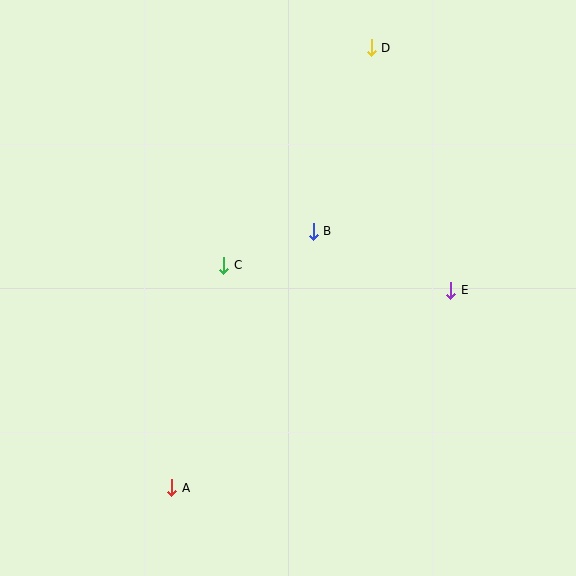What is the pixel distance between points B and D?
The distance between B and D is 192 pixels.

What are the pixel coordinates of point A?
Point A is at (172, 488).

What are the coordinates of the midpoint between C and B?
The midpoint between C and B is at (269, 248).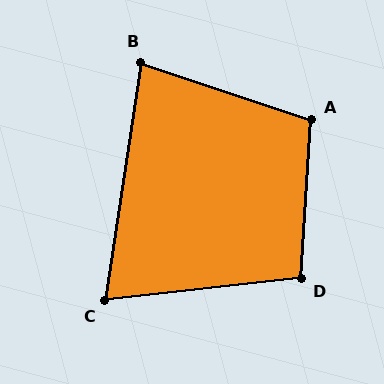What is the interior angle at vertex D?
Approximately 100 degrees (obtuse).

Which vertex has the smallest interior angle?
C, at approximately 75 degrees.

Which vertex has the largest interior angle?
A, at approximately 105 degrees.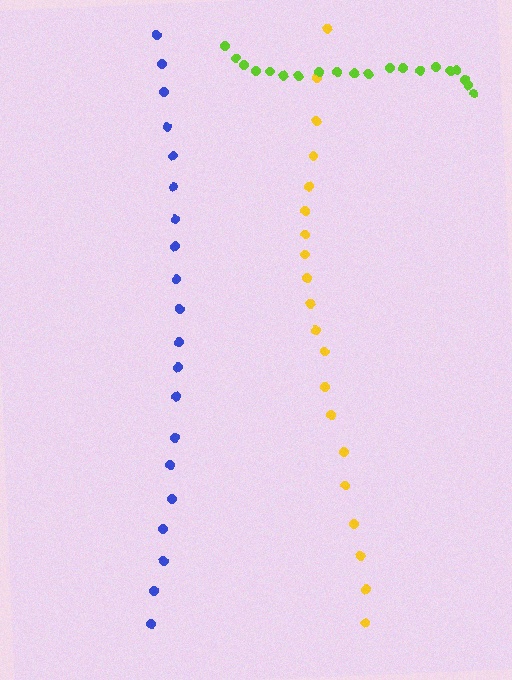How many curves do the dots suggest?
There are 3 distinct paths.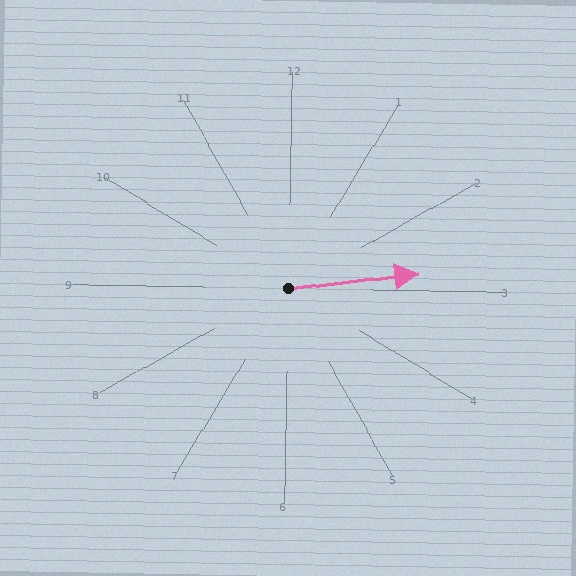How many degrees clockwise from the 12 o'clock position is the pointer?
Approximately 83 degrees.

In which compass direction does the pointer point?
East.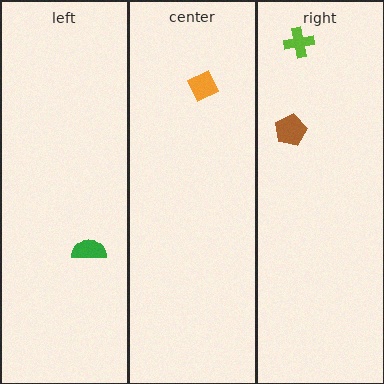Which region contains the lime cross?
The right region.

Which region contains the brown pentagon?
The right region.